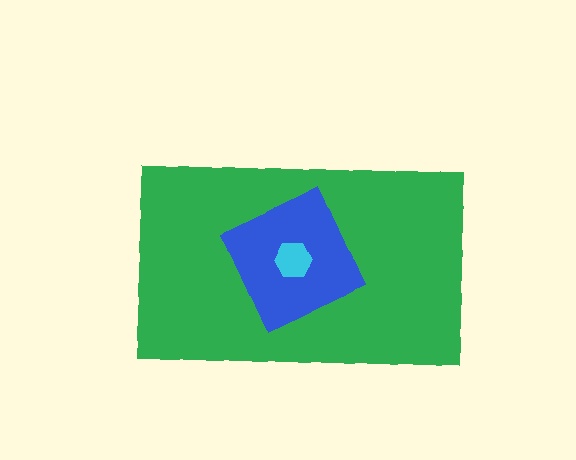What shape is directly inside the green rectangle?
The blue diamond.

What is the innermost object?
The cyan hexagon.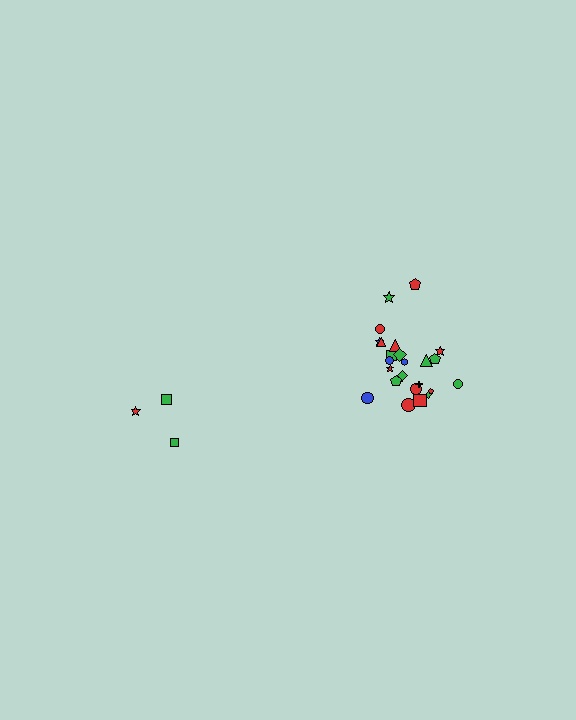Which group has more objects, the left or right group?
The right group.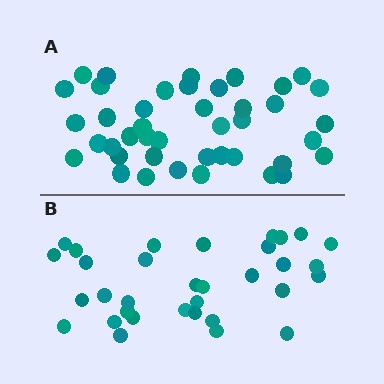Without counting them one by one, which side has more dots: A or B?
Region A (the top region) has more dots.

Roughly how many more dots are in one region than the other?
Region A has roughly 8 or so more dots than region B.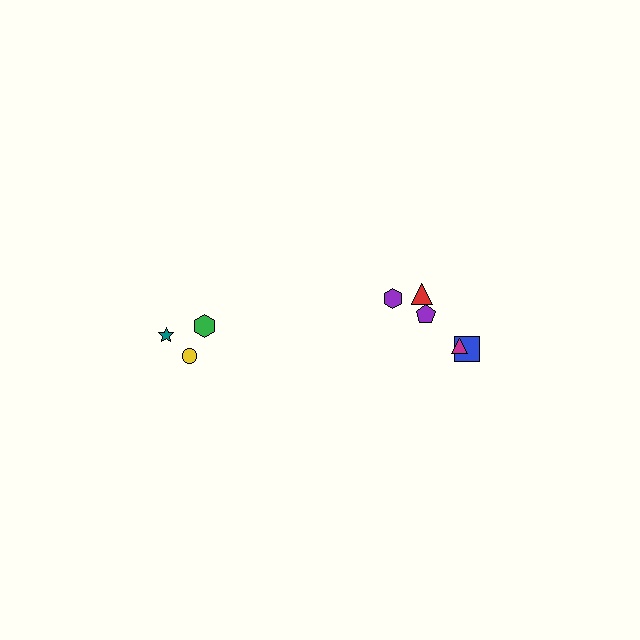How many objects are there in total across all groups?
There are 8 objects.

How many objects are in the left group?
There are 3 objects.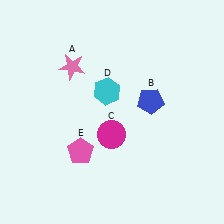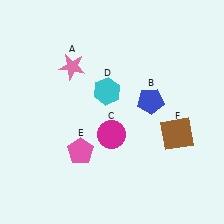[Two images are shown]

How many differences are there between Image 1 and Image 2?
There is 1 difference between the two images.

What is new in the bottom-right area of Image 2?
A brown square (F) was added in the bottom-right area of Image 2.